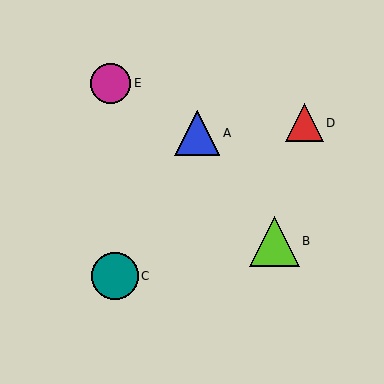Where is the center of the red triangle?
The center of the red triangle is at (304, 123).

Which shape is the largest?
The lime triangle (labeled B) is the largest.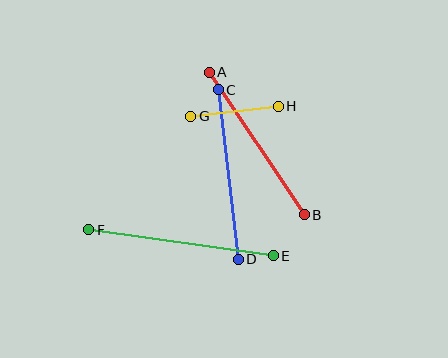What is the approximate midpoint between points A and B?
The midpoint is at approximately (257, 143) pixels.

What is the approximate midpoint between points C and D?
The midpoint is at approximately (228, 174) pixels.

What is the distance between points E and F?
The distance is approximately 187 pixels.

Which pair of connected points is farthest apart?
Points E and F are farthest apart.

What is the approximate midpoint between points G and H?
The midpoint is at approximately (235, 111) pixels.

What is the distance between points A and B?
The distance is approximately 171 pixels.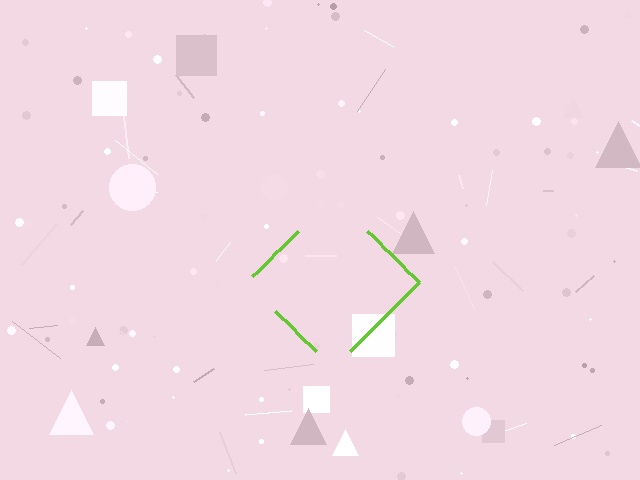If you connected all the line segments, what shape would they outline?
They would outline a diamond.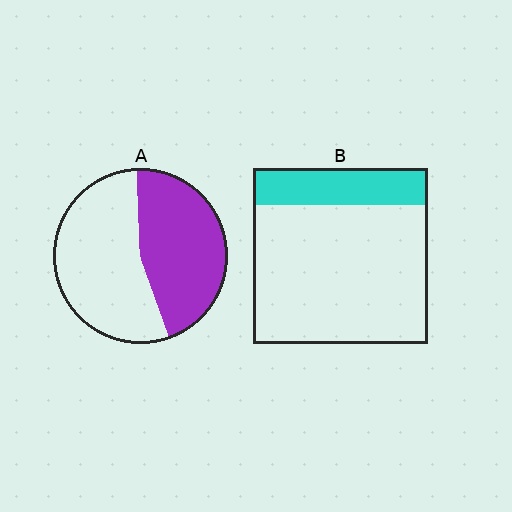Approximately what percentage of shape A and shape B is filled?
A is approximately 45% and B is approximately 20%.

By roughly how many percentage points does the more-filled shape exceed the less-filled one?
By roughly 25 percentage points (A over B).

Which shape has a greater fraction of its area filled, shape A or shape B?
Shape A.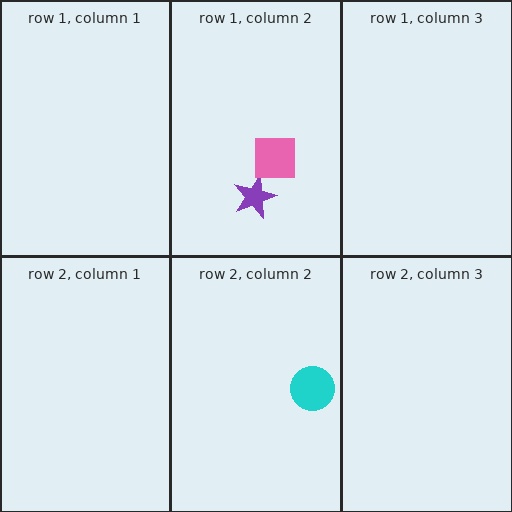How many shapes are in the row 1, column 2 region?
2.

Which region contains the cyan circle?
The row 2, column 2 region.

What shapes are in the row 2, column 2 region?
The cyan circle.